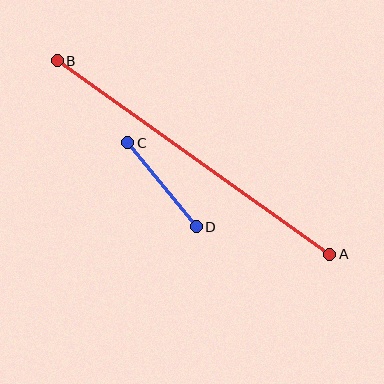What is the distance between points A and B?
The distance is approximately 334 pixels.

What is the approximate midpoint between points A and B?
The midpoint is at approximately (193, 157) pixels.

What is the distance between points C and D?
The distance is approximately 109 pixels.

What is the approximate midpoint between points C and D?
The midpoint is at approximately (162, 185) pixels.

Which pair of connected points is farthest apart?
Points A and B are farthest apart.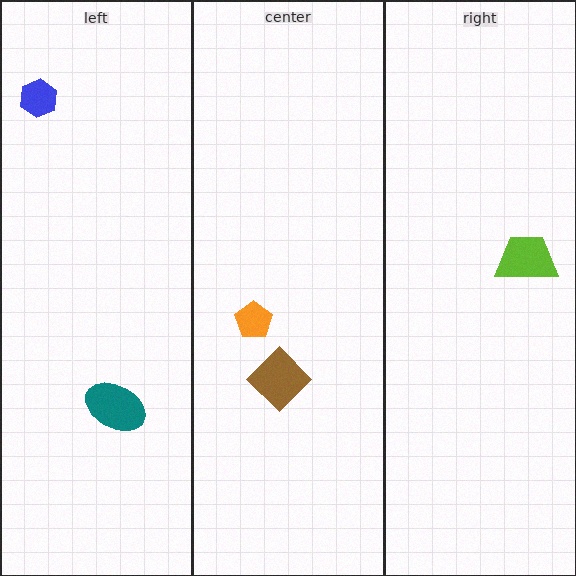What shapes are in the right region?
The lime trapezoid.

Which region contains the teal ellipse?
The left region.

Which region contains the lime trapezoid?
The right region.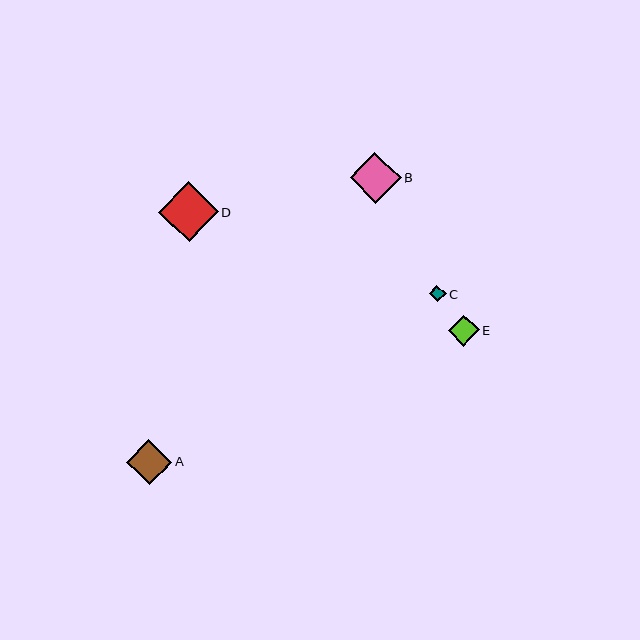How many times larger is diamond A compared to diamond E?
Diamond A is approximately 1.5 times the size of diamond E.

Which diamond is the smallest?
Diamond C is the smallest with a size of approximately 17 pixels.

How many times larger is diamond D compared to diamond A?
Diamond D is approximately 1.3 times the size of diamond A.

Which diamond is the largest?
Diamond D is the largest with a size of approximately 60 pixels.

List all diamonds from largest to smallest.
From largest to smallest: D, B, A, E, C.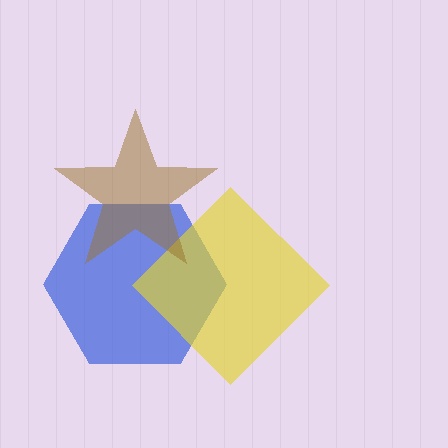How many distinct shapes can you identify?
There are 3 distinct shapes: a blue hexagon, a yellow diamond, a brown star.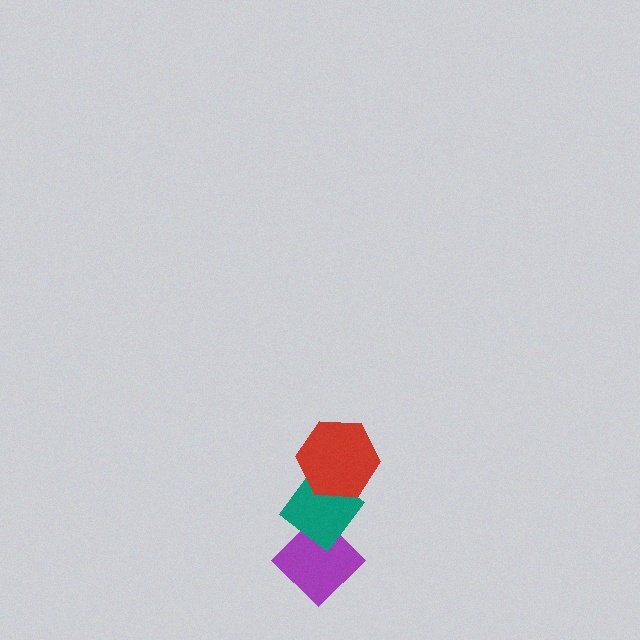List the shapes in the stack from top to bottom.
From top to bottom: the red hexagon, the teal diamond, the purple diamond.